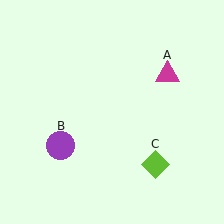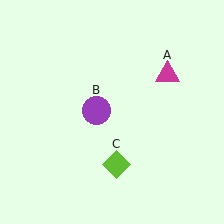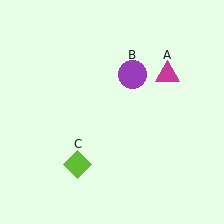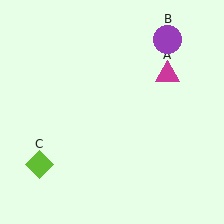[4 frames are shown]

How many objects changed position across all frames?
2 objects changed position: purple circle (object B), lime diamond (object C).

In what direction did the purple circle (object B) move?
The purple circle (object B) moved up and to the right.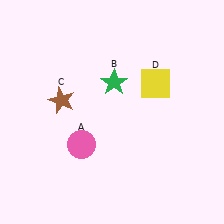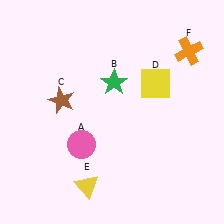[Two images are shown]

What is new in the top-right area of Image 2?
An orange cross (F) was added in the top-right area of Image 2.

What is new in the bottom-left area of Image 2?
A yellow triangle (E) was added in the bottom-left area of Image 2.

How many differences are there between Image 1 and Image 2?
There are 2 differences between the two images.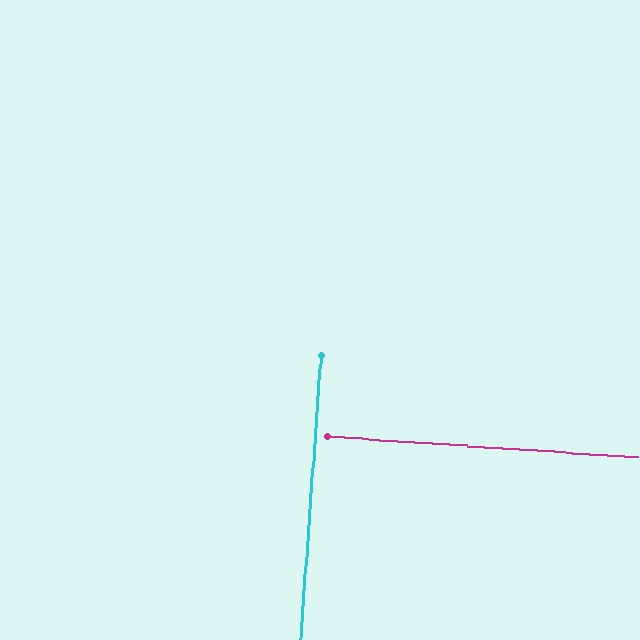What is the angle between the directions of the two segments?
Approximately 90 degrees.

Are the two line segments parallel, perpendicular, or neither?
Perpendicular — they meet at approximately 90°.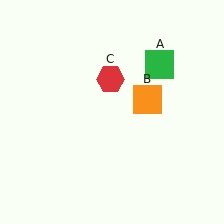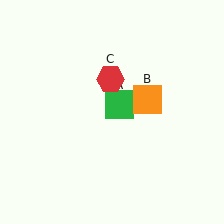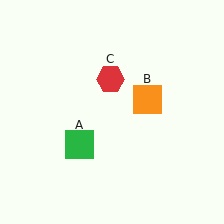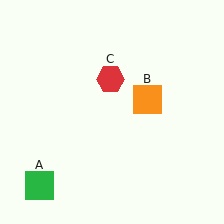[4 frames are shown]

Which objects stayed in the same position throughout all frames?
Orange square (object B) and red hexagon (object C) remained stationary.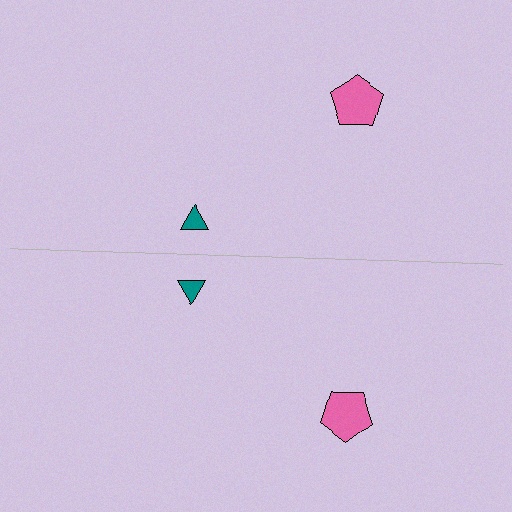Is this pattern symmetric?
Yes, this pattern has bilateral (reflection) symmetry.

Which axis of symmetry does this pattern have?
The pattern has a horizontal axis of symmetry running through the center of the image.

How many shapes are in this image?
There are 4 shapes in this image.